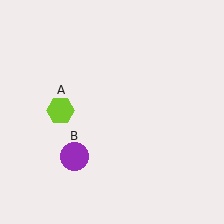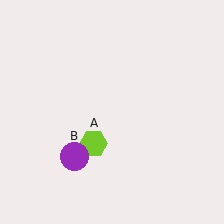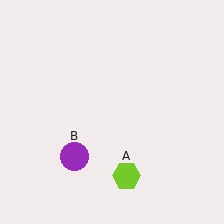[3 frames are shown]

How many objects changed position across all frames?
1 object changed position: lime hexagon (object A).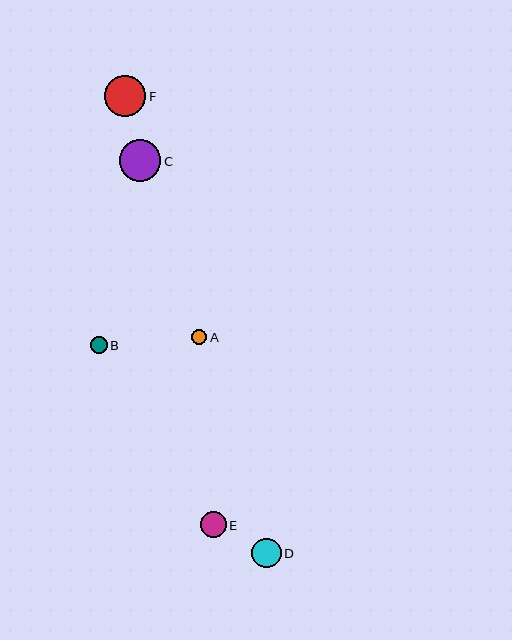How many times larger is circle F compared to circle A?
Circle F is approximately 2.7 times the size of circle A.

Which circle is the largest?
Circle C is the largest with a size of approximately 41 pixels.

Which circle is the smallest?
Circle A is the smallest with a size of approximately 15 pixels.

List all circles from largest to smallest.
From largest to smallest: C, F, D, E, B, A.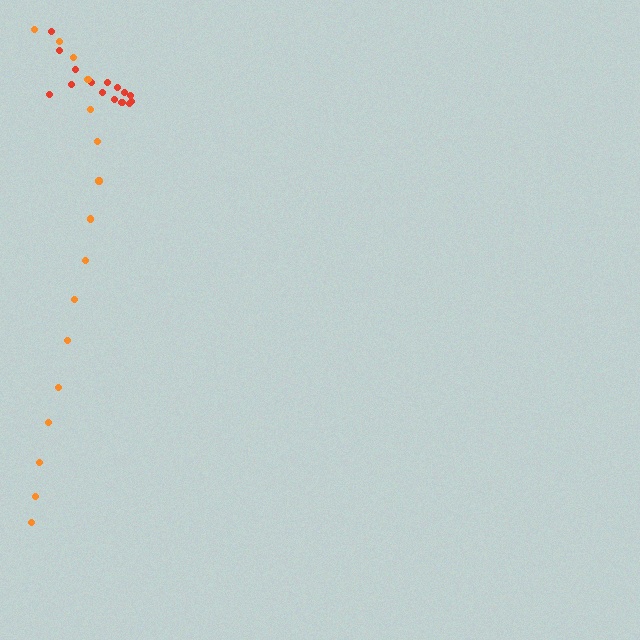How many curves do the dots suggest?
There are 2 distinct paths.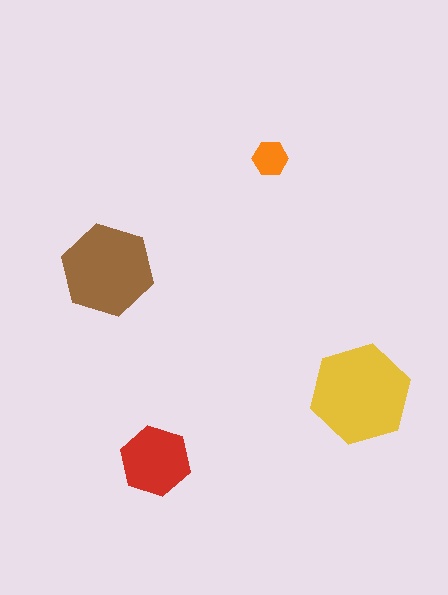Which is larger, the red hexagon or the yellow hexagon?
The yellow one.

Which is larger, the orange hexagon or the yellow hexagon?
The yellow one.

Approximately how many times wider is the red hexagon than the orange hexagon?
About 2 times wider.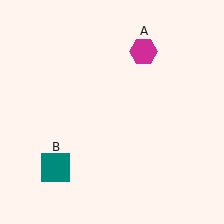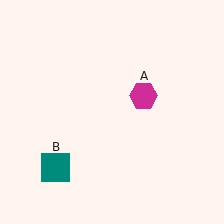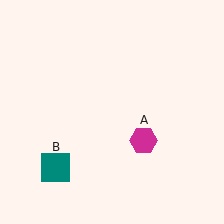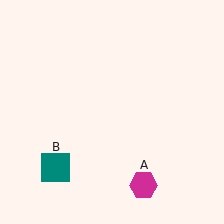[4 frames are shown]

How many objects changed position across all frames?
1 object changed position: magenta hexagon (object A).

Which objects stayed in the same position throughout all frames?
Teal square (object B) remained stationary.